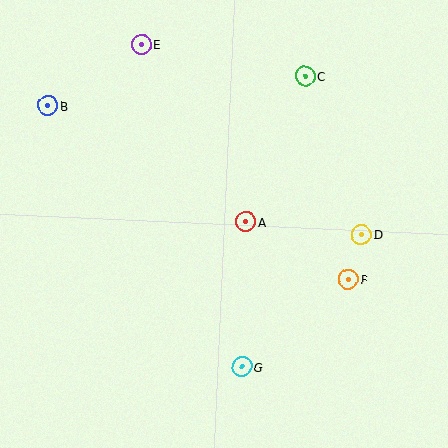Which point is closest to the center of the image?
Point A at (246, 222) is closest to the center.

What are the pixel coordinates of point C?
Point C is at (305, 76).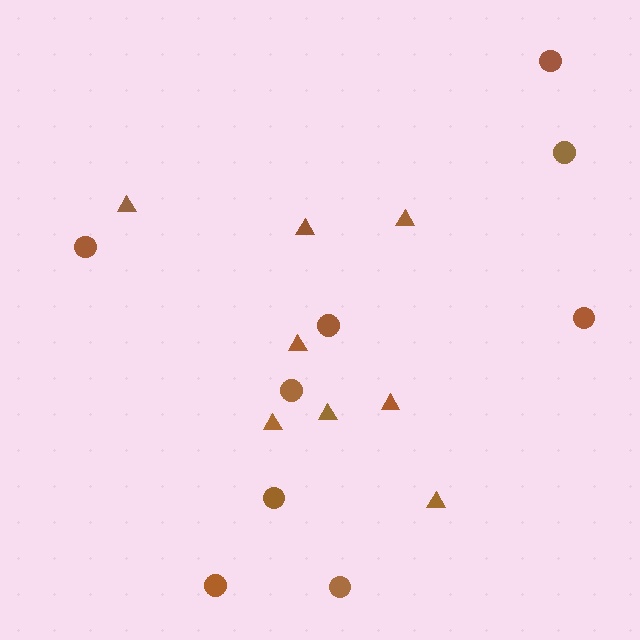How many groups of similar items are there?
There are 2 groups: one group of triangles (8) and one group of circles (9).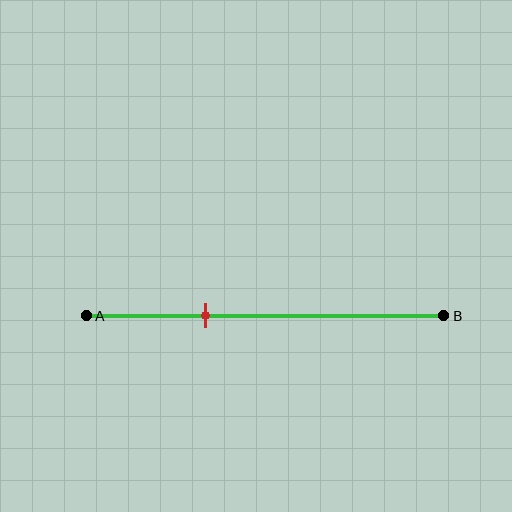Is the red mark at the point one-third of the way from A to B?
Yes, the mark is approximately at the one-third point.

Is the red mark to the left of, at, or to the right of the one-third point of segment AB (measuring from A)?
The red mark is approximately at the one-third point of segment AB.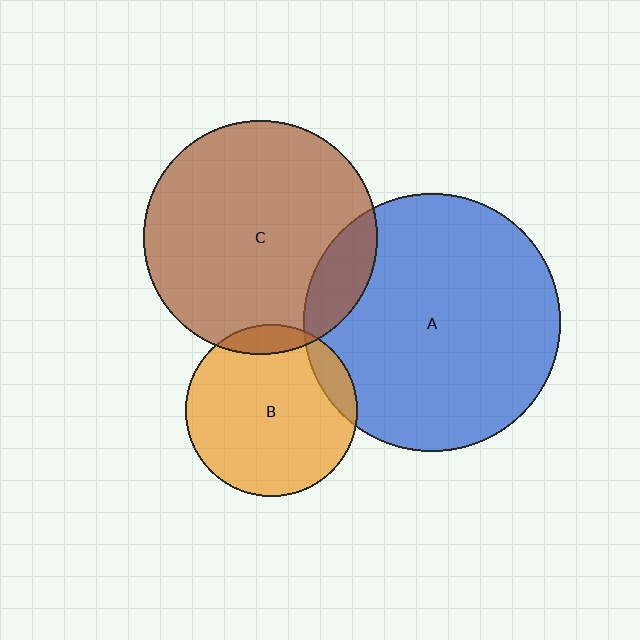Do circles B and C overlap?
Yes.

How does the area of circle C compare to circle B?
Approximately 1.9 times.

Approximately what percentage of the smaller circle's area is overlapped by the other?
Approximately 10%.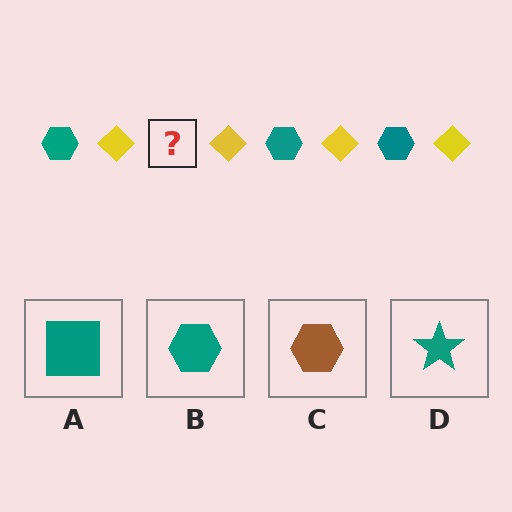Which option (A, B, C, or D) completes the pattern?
B.